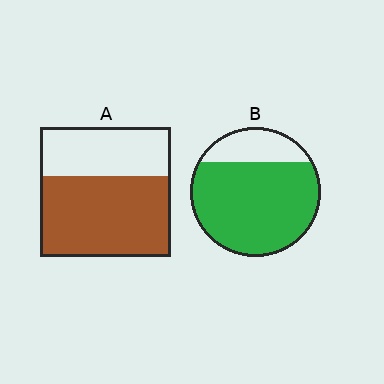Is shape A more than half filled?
Yes.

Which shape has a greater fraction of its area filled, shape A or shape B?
Shape B.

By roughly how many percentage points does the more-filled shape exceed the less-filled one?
By roughly 15 percentage points (B over A).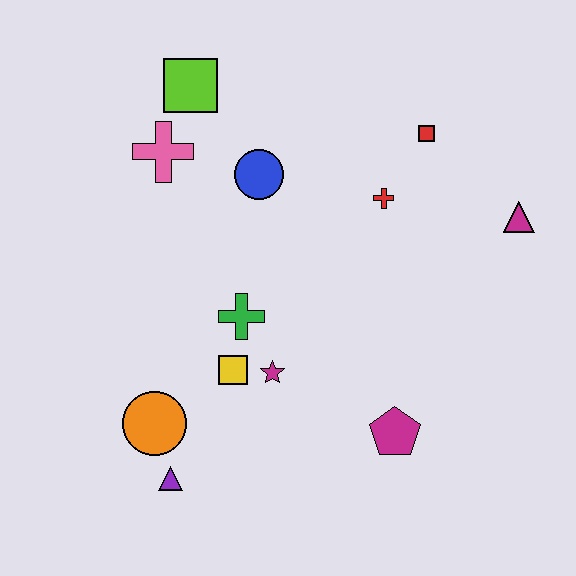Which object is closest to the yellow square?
The magenta star is closest to the yellow square.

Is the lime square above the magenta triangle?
Yes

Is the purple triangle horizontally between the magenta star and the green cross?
No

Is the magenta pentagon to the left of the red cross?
No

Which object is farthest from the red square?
The purple triangle is farthest from the red square.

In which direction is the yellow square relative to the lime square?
The yellow square is below the lime square.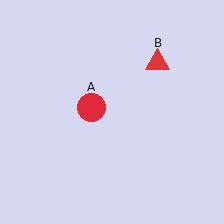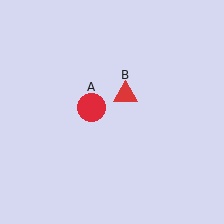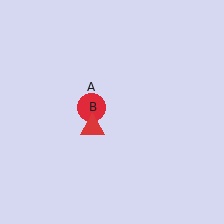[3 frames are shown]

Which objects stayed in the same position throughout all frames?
Red circle (object A) remained stationary.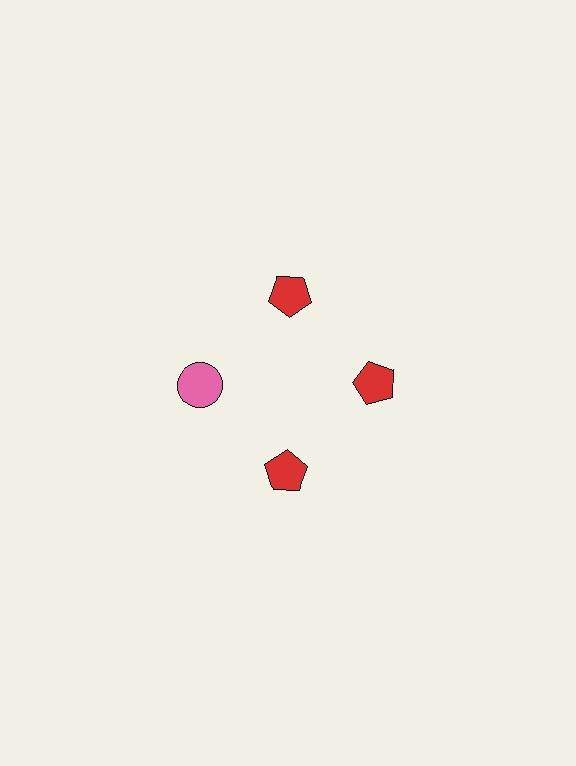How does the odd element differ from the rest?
It differs in both color (pink instead of red) and shape (circle instead of pentagon).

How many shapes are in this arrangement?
There are 4 shapes arranged in a ring pattern.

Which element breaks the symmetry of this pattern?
The pink circle at roughly the 9 o'clock position breaks the symmetry. All other shapes are red pentagons.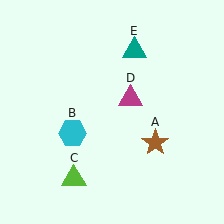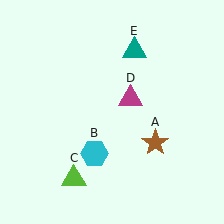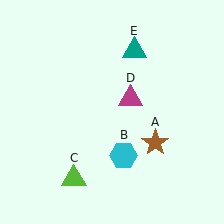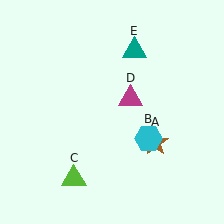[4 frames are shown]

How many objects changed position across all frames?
1 object changed position: cyan hexagon (object B).